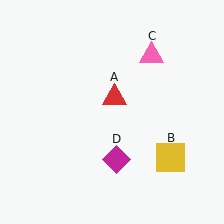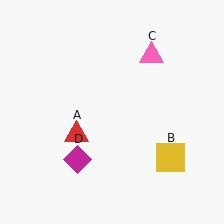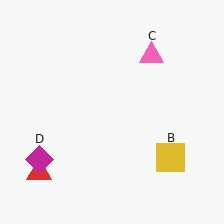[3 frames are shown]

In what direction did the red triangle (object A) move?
The red triangle (object A) moved down and to the left.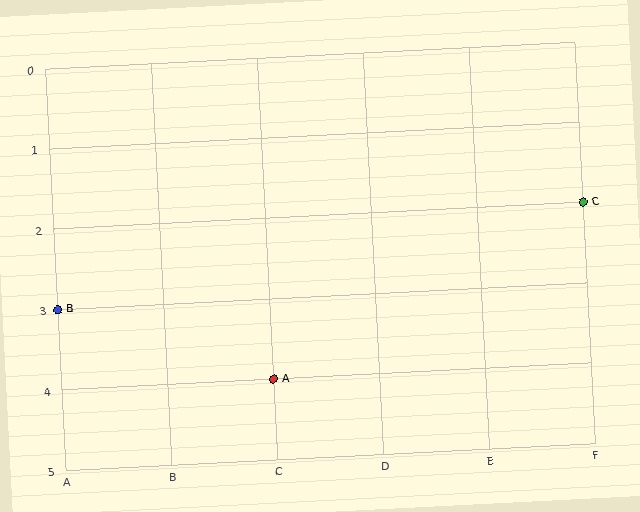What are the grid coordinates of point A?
Point A is at grid coordinates (C, 4).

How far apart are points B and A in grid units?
Points B and A are 2 columns and 1 row apart (about 2.2 grid units diagonally).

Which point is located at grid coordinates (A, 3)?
Point B is at (A, 3).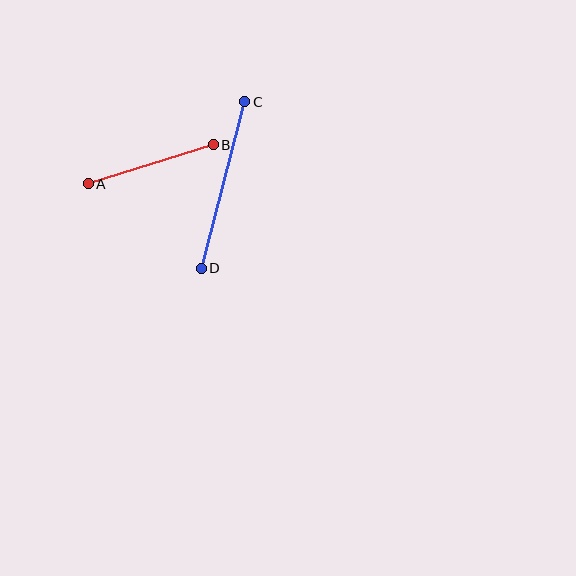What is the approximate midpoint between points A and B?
The midpoint is at approximately (151, 164) pixels.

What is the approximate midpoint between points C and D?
The midpoint is at approximately (223, 185) pixels.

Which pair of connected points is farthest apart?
Points C and D are farthest apart.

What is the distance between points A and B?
The distance is approximately 131 pixels.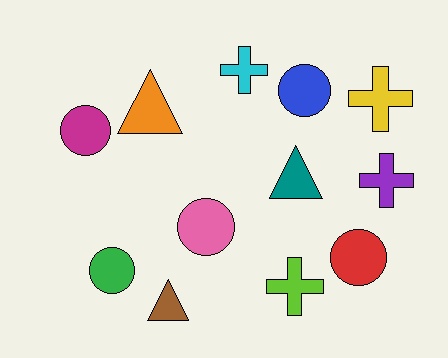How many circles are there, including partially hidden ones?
There are 5 circles.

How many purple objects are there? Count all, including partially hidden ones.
There is 1 purple object.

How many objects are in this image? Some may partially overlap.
There are 12 objects.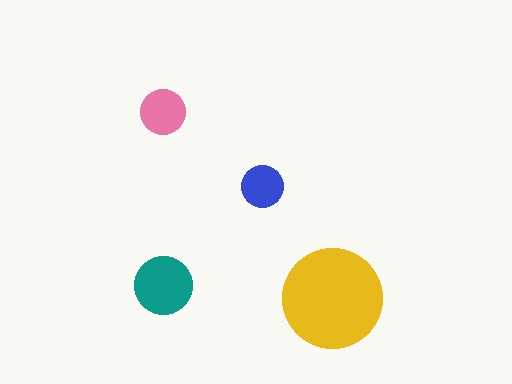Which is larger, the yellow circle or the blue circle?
The yellow one.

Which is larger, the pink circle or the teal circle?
The teal one.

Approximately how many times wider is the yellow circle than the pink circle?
About 2 times wider.